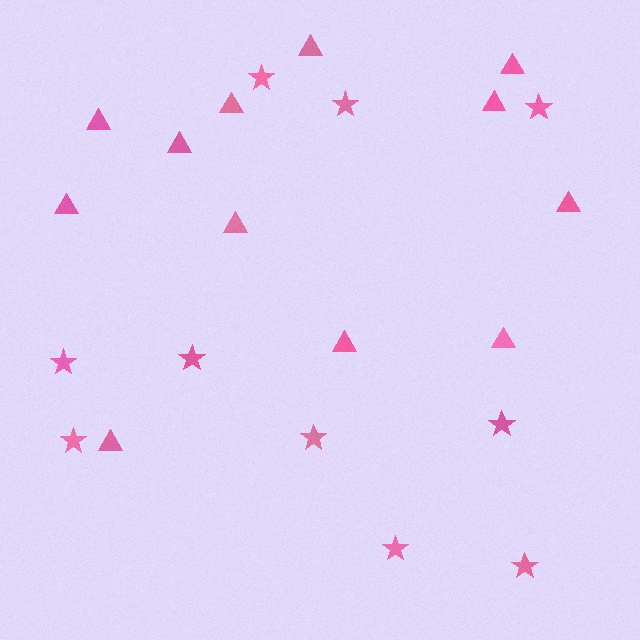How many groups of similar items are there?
There are 2 groups: one group of stars (10) and one group of triangles (12).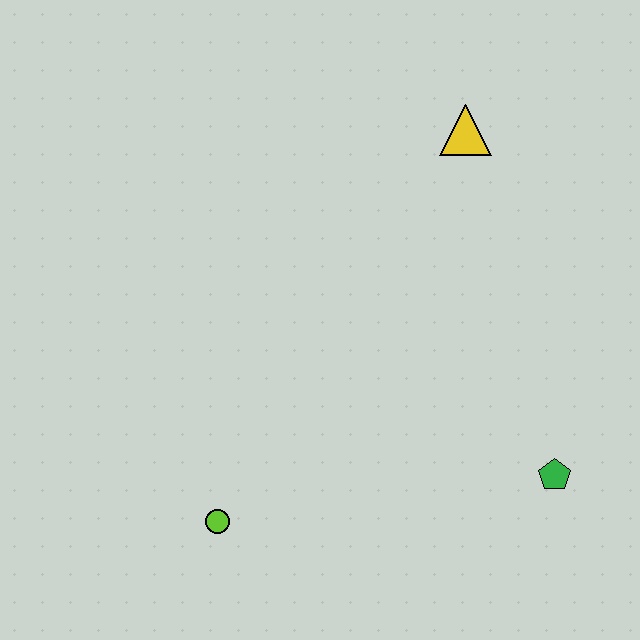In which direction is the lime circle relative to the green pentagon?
The lime circle is to the left of the green pentagon.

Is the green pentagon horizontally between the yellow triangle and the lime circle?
No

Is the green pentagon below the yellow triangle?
Yes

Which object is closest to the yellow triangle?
The green pentagon is closest to the yellow triangle.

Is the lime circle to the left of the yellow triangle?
Yes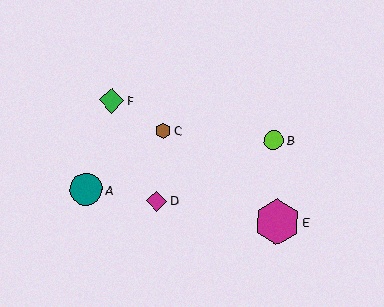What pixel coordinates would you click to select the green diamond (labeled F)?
Click at (111, 101) to select the green diamond F.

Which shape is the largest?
The magenta hexagon (labeled E) is the largest.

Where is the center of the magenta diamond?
The center of the magenta diamond is at (157, 201).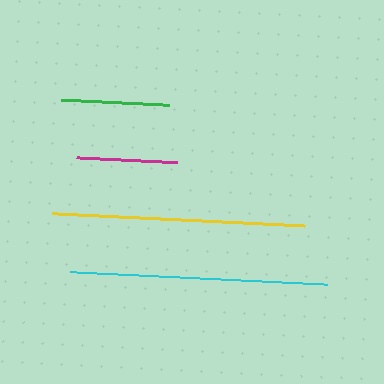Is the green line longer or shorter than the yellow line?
The yellow line is longer than the green line.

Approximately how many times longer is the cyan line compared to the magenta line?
The cyan line is approximately 2.5 times the length of the magenta line.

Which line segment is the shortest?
The magenta line is the shortest at approximately 101 pixels.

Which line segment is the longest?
The cyan line is the longest at approximately 257 pixels.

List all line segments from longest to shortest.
From longest to shortest: cyan, yellow, green, magenta.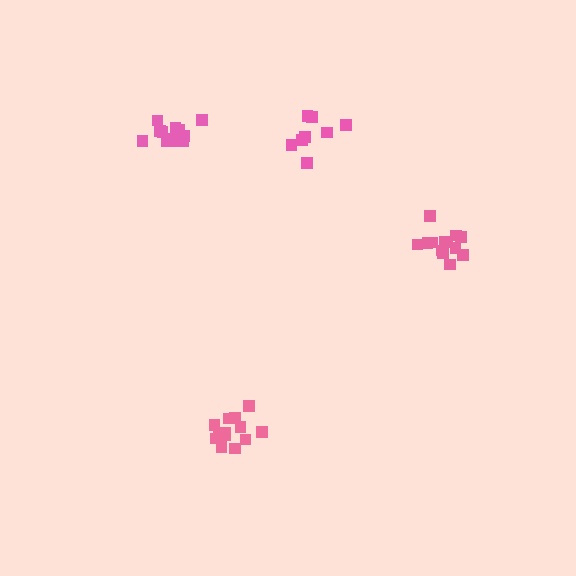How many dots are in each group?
Group 1: 13 dots, Group 2: 12 dots, Group 3: 13 dots, Group 4: 8 dots (46 total).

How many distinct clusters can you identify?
There are 4 distinct clusters.